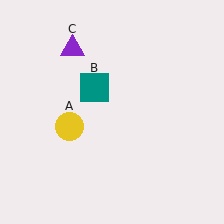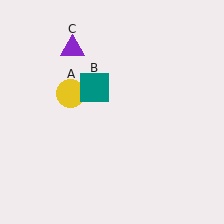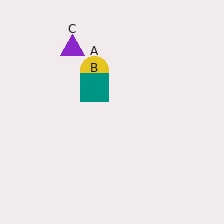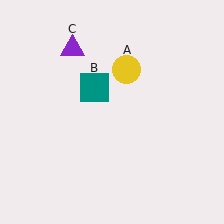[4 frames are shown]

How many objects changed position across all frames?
1 object changed position: yellow circle (object A).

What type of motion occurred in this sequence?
The yellow circle (object A) rotated clockwise around the center of the scene.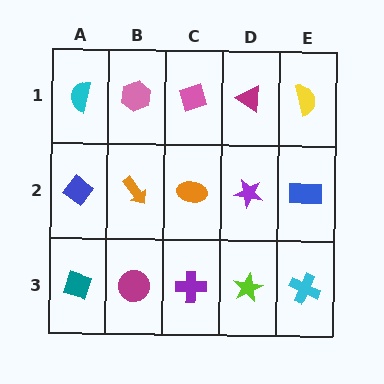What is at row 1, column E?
A yellow semicircle.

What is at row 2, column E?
A blue rectangle.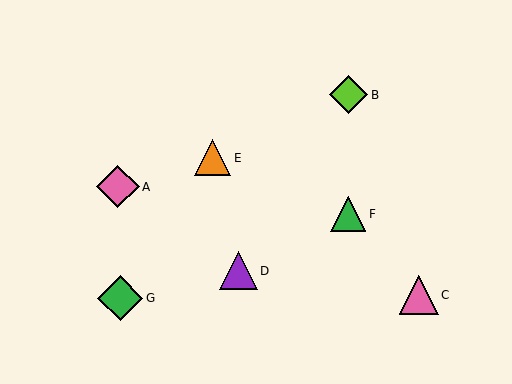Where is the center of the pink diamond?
The center of the pink diamond is at (118, 187).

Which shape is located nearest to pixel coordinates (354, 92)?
The lime diamond (labeled B) at (349, 95) is nearest to that location.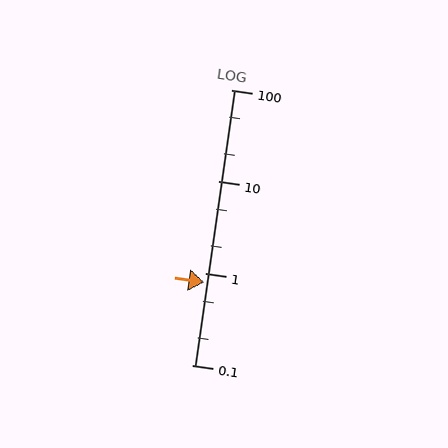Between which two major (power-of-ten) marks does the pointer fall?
The pointer is between 0.1 and 1.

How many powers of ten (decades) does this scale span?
The scale spans 3 decades, from 0.1 to 100.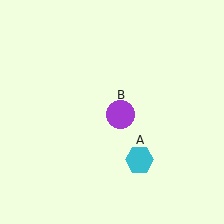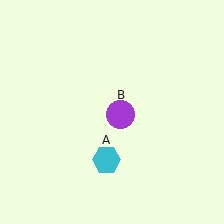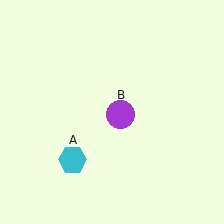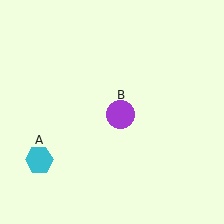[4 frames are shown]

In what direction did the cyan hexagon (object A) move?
The cyan hexagon (object A) moved left.